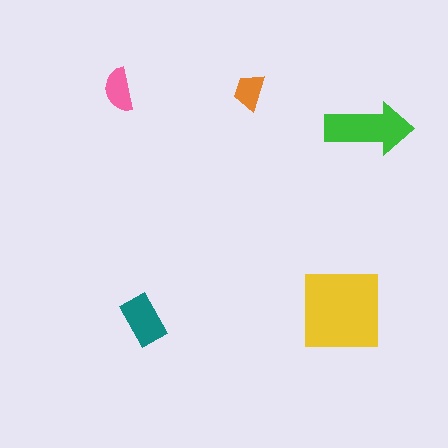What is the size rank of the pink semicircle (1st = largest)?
4th.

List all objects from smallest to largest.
The orange trapezoid, the pink semicircle, the teal rectangle, the green arrow, the yellow square.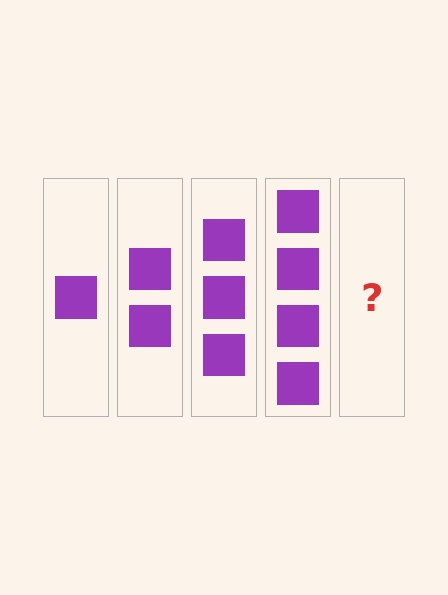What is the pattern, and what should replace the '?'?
The pattern is that each step adds one more square. The '?' should be 5 squares.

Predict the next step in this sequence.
The next step is 5 squares.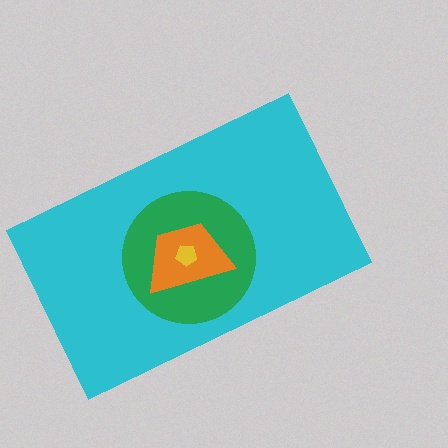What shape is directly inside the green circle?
The orange trapezoid.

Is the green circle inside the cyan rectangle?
Yes.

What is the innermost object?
The yellow pentagon.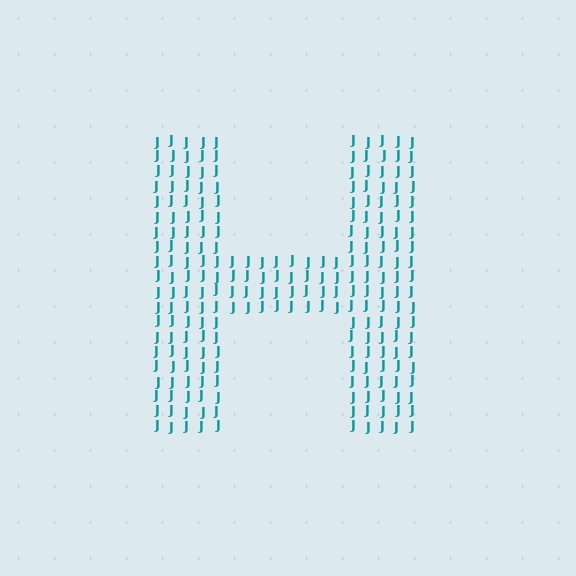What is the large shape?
The large shape is the letter H.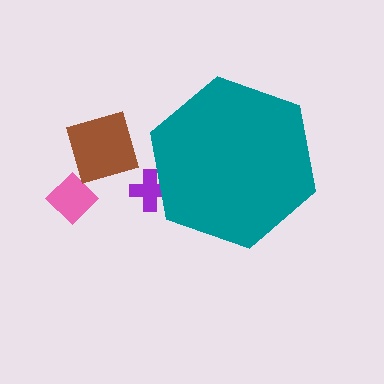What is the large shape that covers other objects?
A teal hexagon.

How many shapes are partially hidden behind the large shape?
1 shape is partially hidden.